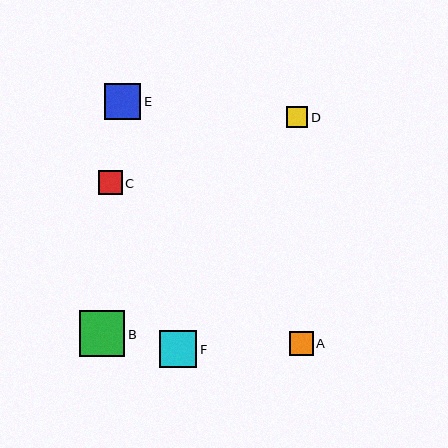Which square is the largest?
Square B is the largest with a size of approximately 45 pixels.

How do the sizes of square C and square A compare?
Square C and square A are approximately the same size.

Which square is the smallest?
Square D is the smallest with a size of approximately 21 pixels.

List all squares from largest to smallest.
From largest to smallest: B, F, E, C, A, D.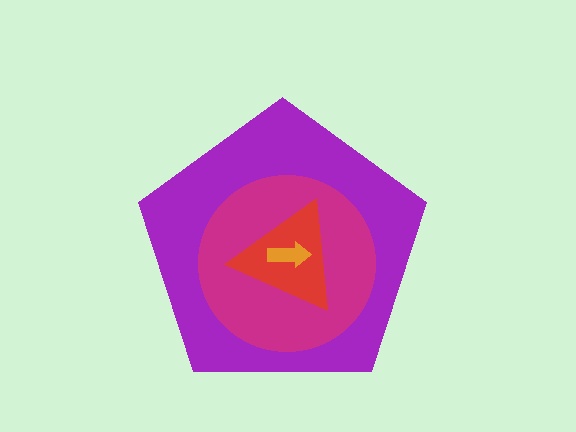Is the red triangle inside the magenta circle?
Yes.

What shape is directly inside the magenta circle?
The red triangle.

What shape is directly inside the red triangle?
The orange arrow.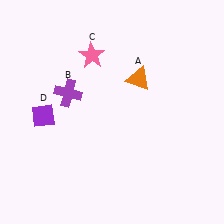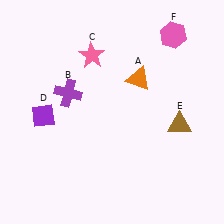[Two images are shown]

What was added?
A brown triangle (E), a pink hexagon (F) were added in Image 2.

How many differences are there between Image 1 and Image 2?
There are 2 differences between the two images.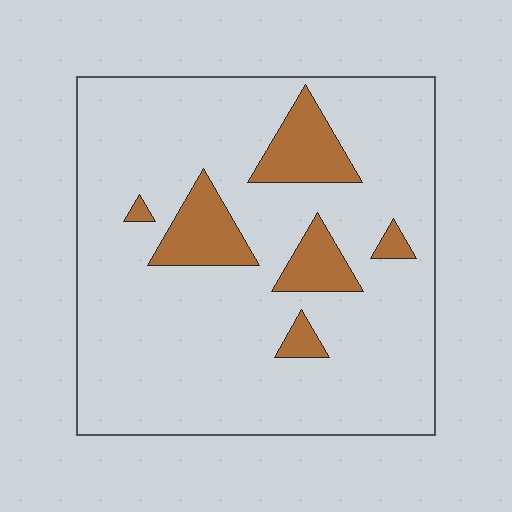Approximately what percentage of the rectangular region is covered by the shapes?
Approximately 15%.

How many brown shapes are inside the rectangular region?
6.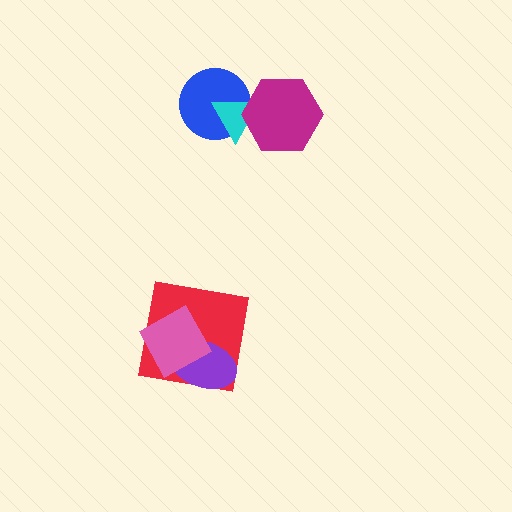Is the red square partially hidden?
Yes, it is partially covered by another shape.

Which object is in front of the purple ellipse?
The pink square is in front of the purple ellipse.